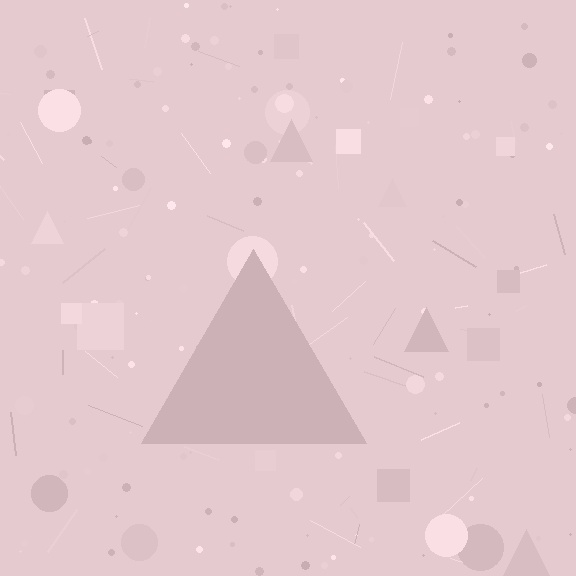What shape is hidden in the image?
A triangle is hidden in the image.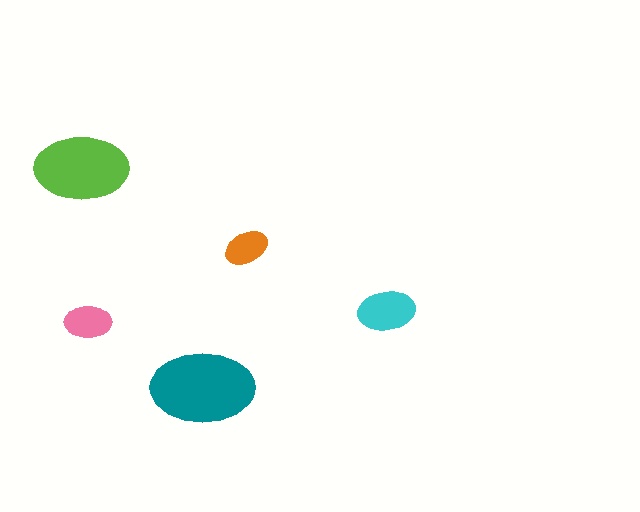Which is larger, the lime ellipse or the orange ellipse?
The lime one.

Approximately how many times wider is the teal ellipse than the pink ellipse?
About 2 times wider.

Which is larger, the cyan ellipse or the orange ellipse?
The cyan one.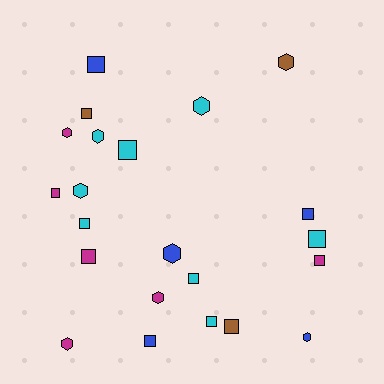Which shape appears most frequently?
Square, with 13 objects.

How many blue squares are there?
There are 3 blue squares.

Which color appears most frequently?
Cyan, with 8 objects.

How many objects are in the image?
There are 22 objects.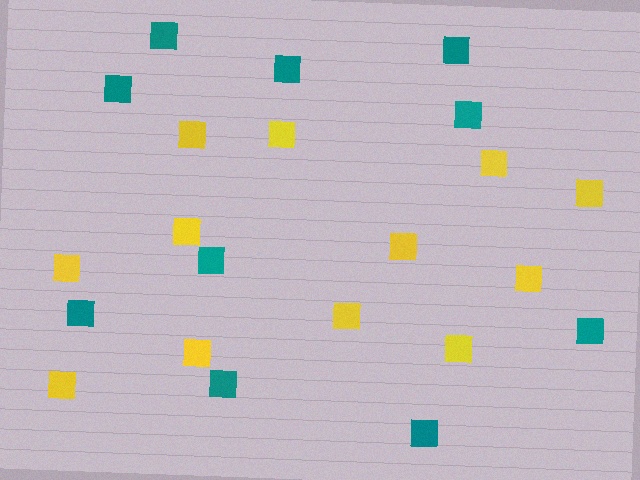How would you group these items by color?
There are 2 groups: one group of teal squares (10) and one group of yellow squares (12).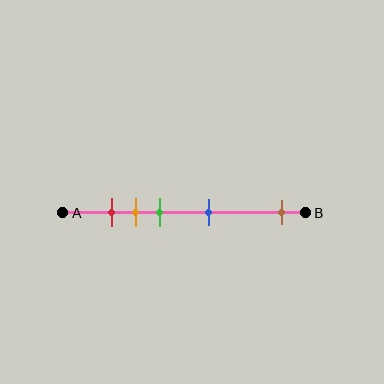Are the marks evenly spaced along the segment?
No, the marks are not evenly spaced.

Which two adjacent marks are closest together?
The red and orange marks are the closest adjacent pair.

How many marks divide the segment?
There are 5 marks dividing the segment.